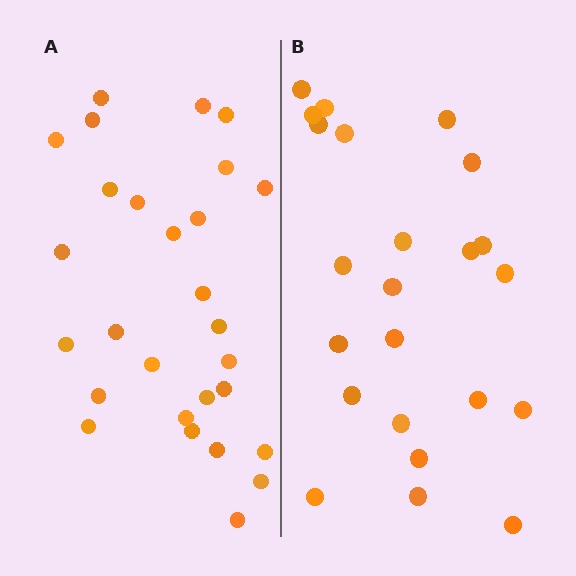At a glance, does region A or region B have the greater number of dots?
Region A (the left region) has more dots.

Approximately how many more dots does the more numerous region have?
Region A has about 5 more dots than region B.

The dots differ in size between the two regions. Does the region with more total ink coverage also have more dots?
No. Region B has more total ink coverage because its dots are larger, but region A actually contains more individual dots. Total area can be misleading — the number of items is what matters here.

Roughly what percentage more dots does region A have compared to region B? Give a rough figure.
About 20% more.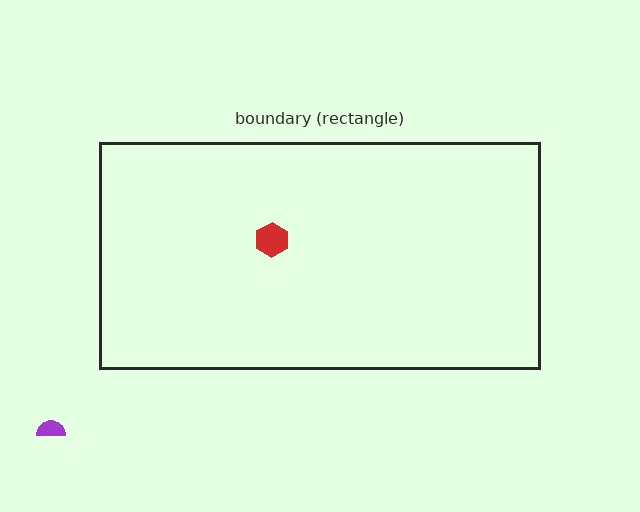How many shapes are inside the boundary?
1 inside, 1 outside.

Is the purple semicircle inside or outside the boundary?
Outside.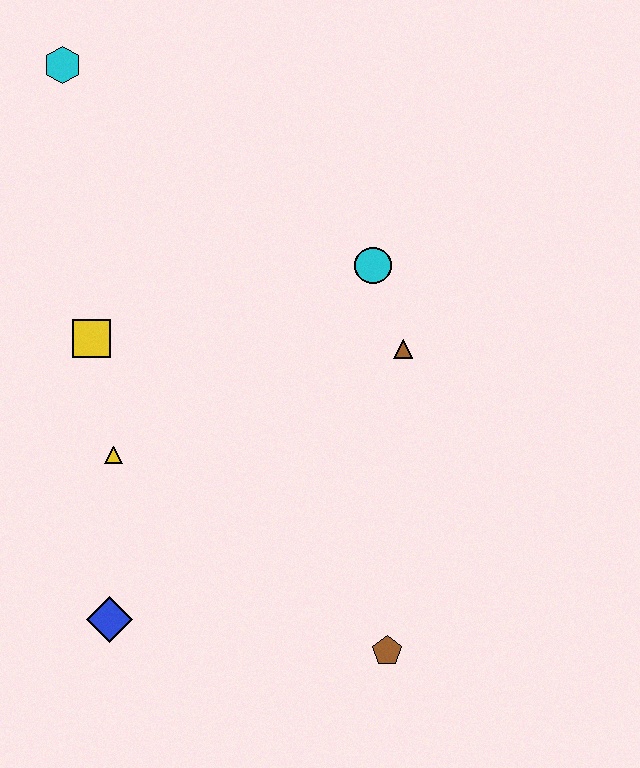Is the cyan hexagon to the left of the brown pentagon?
Yes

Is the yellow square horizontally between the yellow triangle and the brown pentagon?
No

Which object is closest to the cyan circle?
The brown triangle is closest to the cyan circle.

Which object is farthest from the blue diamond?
The cyan hexagon is farthest from the blue diamond.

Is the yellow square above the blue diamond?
Yes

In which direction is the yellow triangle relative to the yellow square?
The yellow triangle is below the yellow square.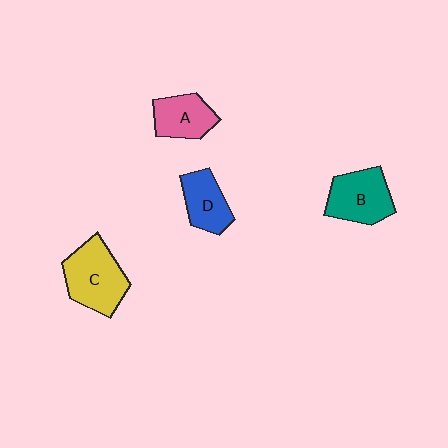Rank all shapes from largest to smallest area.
From largest to smallest: C (yellow), B (teal), A (pink), D (blue).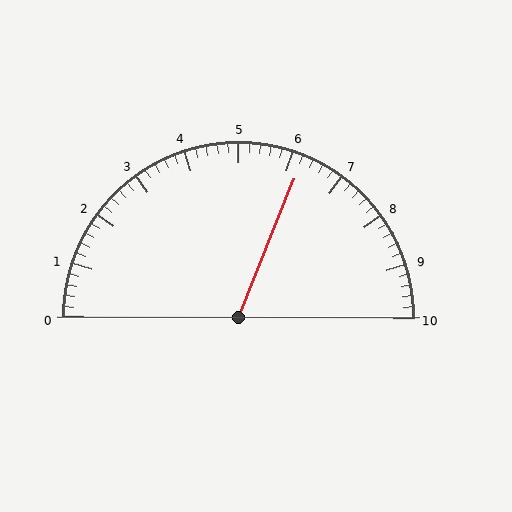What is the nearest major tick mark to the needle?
The nearest major tick mark is 6.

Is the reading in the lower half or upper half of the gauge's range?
The reading is in the upper half of the range (0 to 10).